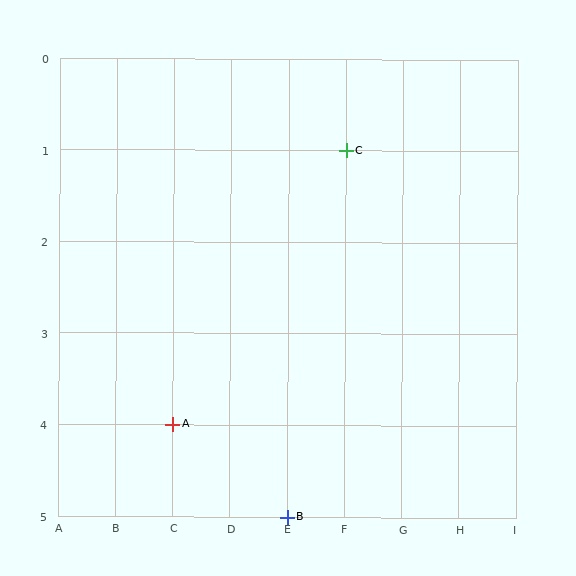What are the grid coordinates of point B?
Point B is at grid coordinates (E, 5).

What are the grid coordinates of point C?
Point C is at grid coordinates (F, 1).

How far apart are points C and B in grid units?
Points C and B are 1 column and 4 rows apart (about 4.1 grid units diagonally).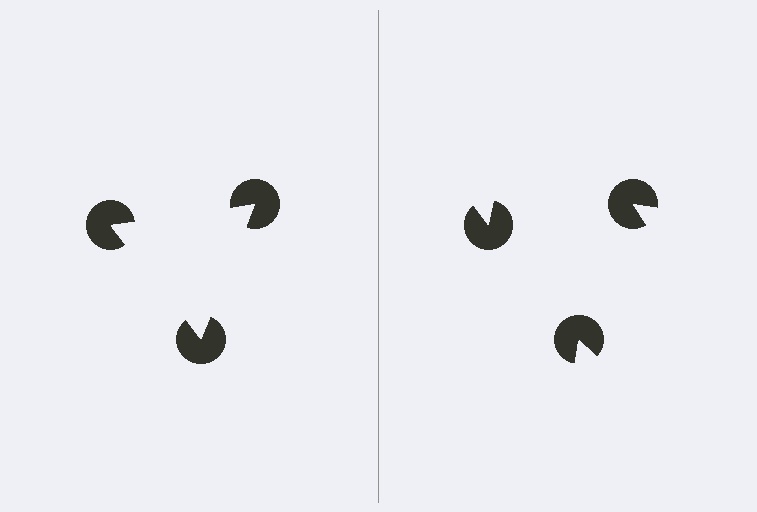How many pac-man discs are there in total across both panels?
6 — 3 on each side.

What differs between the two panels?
The pac-man discs are positioned identically on both sides; only the wedge orientations differ. On the left they align to a triangle; on the right they are misaligned.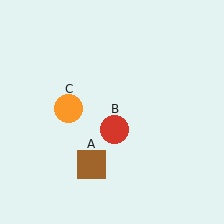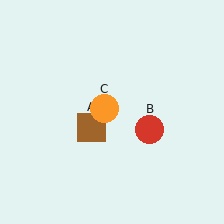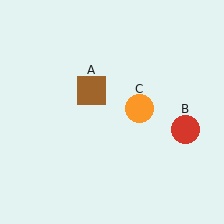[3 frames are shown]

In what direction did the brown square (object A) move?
The brown square (object A) moved up.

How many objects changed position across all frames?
3 objects changed position: brown square (object A), red circle (object B), orange circle (object C).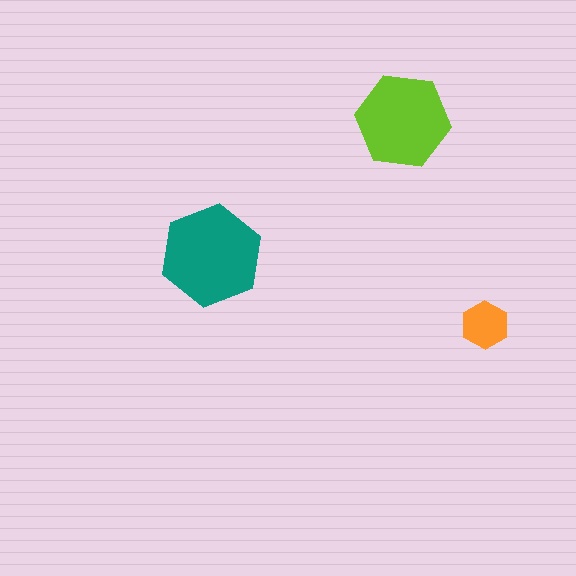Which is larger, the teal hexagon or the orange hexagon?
The teal one.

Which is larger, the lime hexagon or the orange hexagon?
The lime one.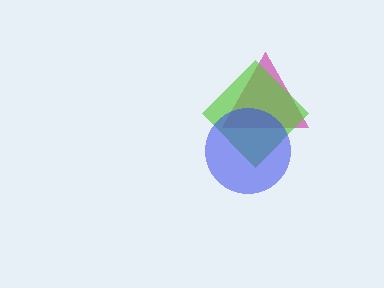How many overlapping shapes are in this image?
There are 3 overlapping shapes in the image.